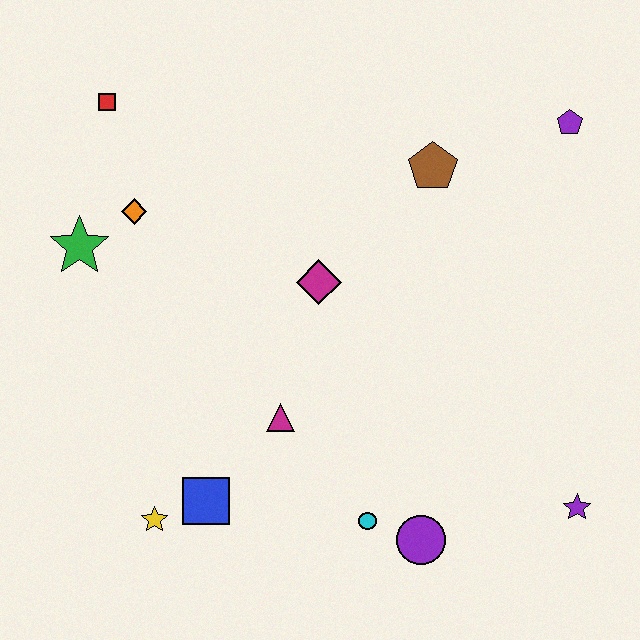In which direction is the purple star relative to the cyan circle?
The purple star is to the right of the cyan circle.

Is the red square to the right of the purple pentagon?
No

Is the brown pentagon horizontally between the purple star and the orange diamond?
Yes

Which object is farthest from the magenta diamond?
The purple star is farthest from the magenta diamond.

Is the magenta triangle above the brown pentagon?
No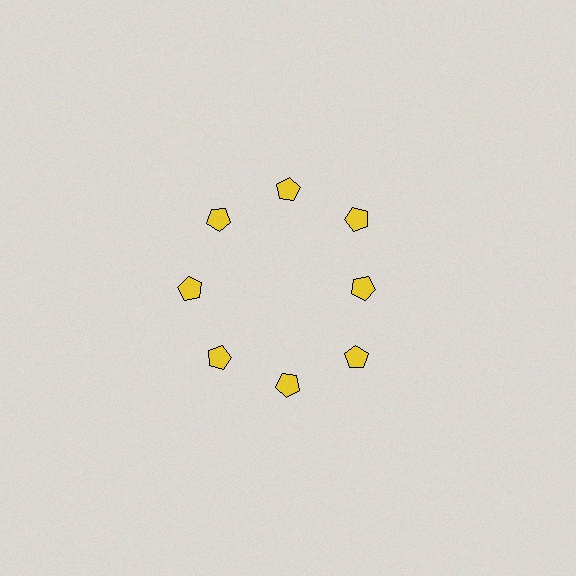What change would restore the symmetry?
The symmetry would be restored by moving it outward, back onto the ring so that all 8 pentagons sit at equal angles and equal distance from the center.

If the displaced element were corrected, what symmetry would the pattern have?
It would have 8-fold rotational symmetry — the pattern would map onto itself every 45 degrees.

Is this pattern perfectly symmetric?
No. The 8 yellow pentagons are arranged in a ring, but one element near the 3 o'clock position is pulled inward toward the center, breaking the 8-fold rotational symmetry.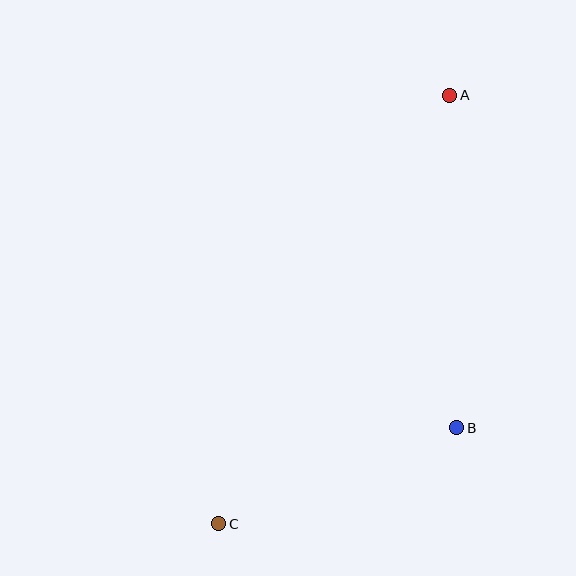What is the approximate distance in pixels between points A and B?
The distance between A and B is approximately 332 pixels.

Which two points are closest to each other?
Points B and C are closest to each other.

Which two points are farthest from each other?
Points A and C are farthest from each other.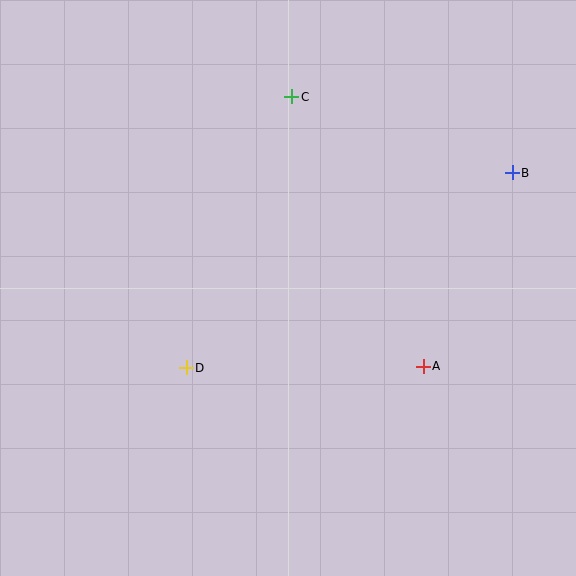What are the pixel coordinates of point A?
Point A is at (423, 366).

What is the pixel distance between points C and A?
The distance between C and A is 300 pixels.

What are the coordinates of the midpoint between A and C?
The midpoint between A and C is at (358, 232).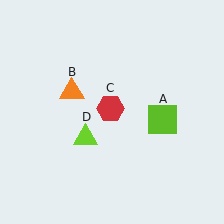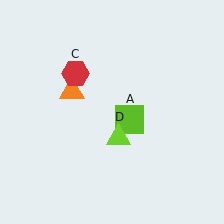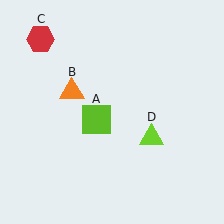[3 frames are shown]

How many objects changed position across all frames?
3 objects changed position: lime square (object A), red hexagon (object C), lime triangle (object D).